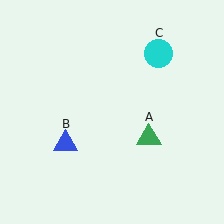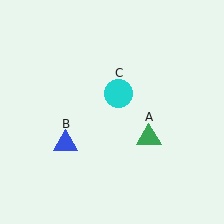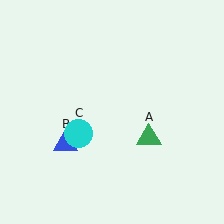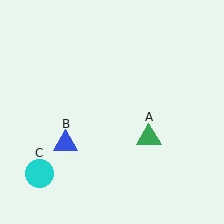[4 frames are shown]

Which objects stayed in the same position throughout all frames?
Green triangle (object A) and blue triangle (object B) remained stationary.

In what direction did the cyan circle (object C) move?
The cyan circle (object C) moved down and to the left.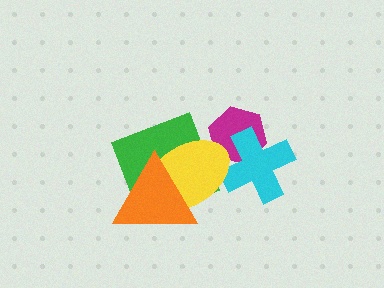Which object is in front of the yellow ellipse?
The orange triangle is in front of the yellow ellipse.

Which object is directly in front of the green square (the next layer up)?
The yellow ellipse is directly in front of the green square.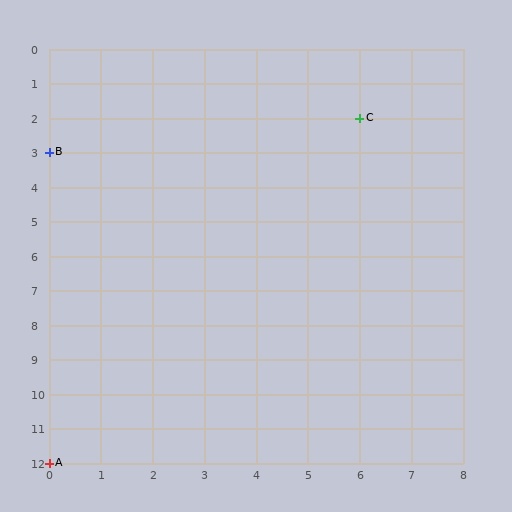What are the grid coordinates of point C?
Point C is at grid coordinates (6, 2).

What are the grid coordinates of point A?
Point A is at grid coordinates (0, 12).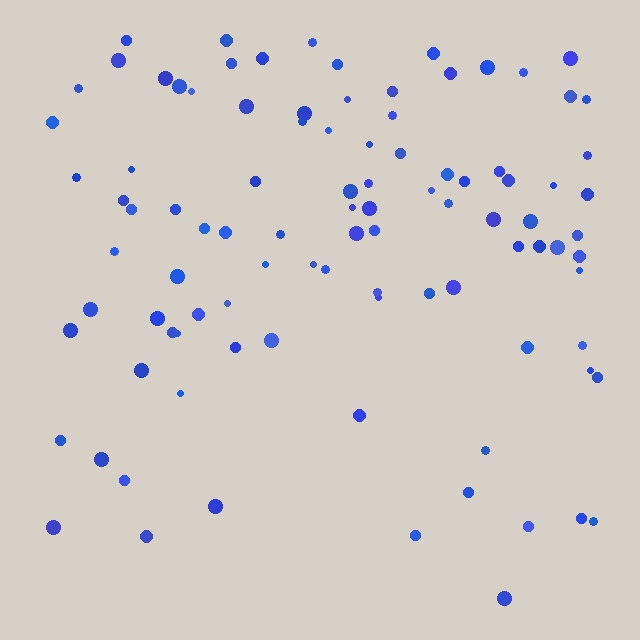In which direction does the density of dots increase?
From bottom to top, with the top side densest.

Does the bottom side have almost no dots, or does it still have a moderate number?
Still a moderate number, just noticeably fewer than the top.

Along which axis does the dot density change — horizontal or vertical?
Vertical.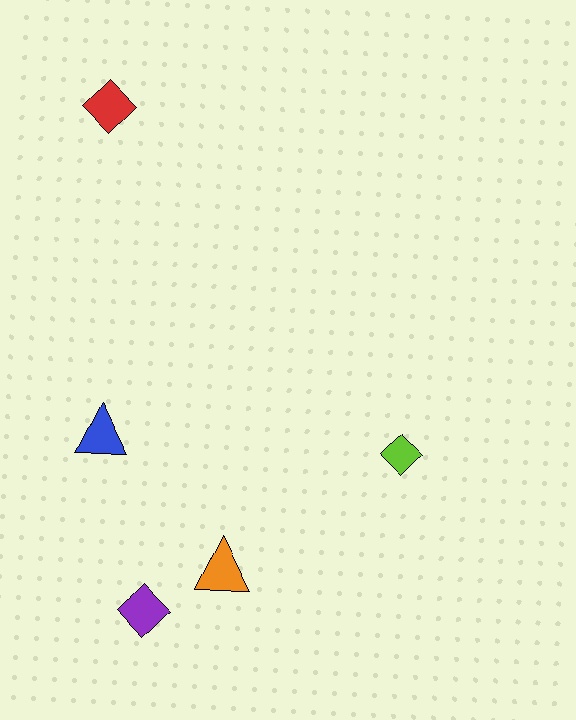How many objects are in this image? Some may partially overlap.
There are 5 objects.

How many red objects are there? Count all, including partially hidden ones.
There is 1 red object.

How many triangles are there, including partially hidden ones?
There are 2 triangles.